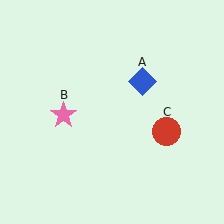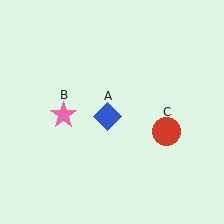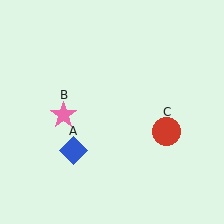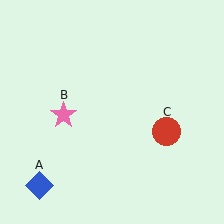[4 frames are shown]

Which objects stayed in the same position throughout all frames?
Pink star (object B) and red circle (object C) remained stationary.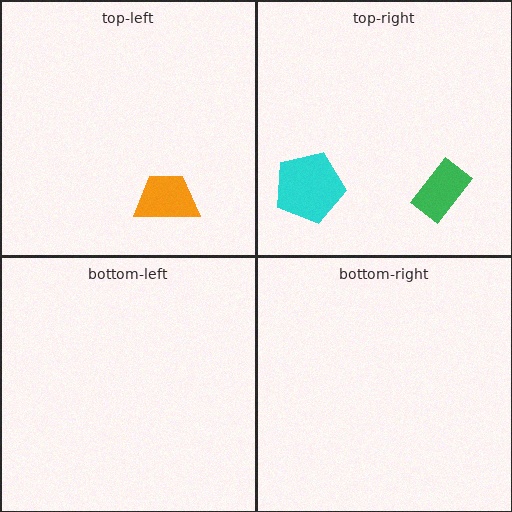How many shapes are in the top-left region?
1.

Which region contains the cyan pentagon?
The top-right region.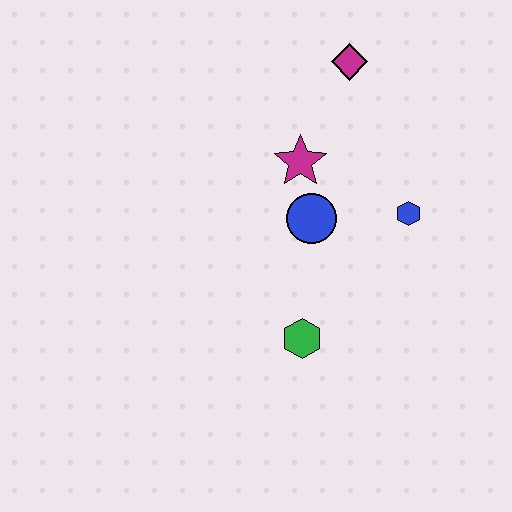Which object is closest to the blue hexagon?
The blue circle is closest to the blue hexagon.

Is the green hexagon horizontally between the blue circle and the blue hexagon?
No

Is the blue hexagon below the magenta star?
Yes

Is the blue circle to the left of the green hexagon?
No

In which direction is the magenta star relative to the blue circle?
The magenta star is above the blue circle.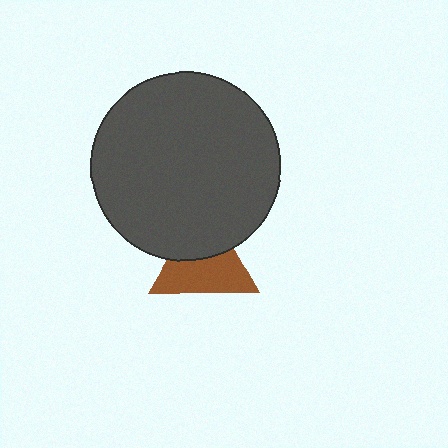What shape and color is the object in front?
The object in front is a dark gray circle.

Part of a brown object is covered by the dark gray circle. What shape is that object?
It is a triangle.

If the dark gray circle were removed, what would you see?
You would see the complete brown triangle.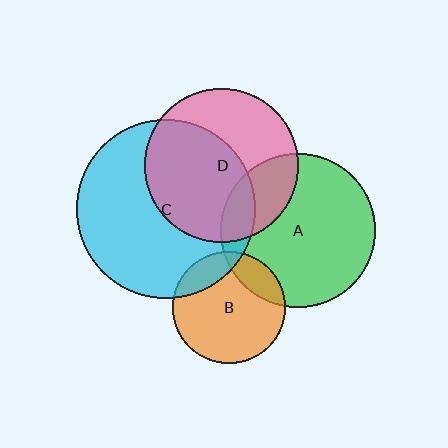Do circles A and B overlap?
Yes.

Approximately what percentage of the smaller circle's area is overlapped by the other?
Approximately 15%.